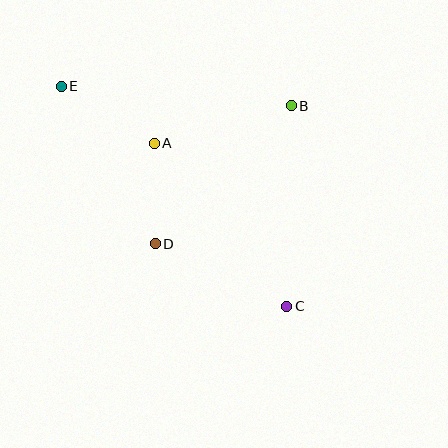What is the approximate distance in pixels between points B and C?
The distance between B and C is approximately 200 pixels.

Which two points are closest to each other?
Points A and D are closest to each other.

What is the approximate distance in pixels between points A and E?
The distance between A and E is approximately 109 pixels.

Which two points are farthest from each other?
Points C and E are farthest from each other.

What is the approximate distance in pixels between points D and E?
The distance between D and E is approximately 183 pixels.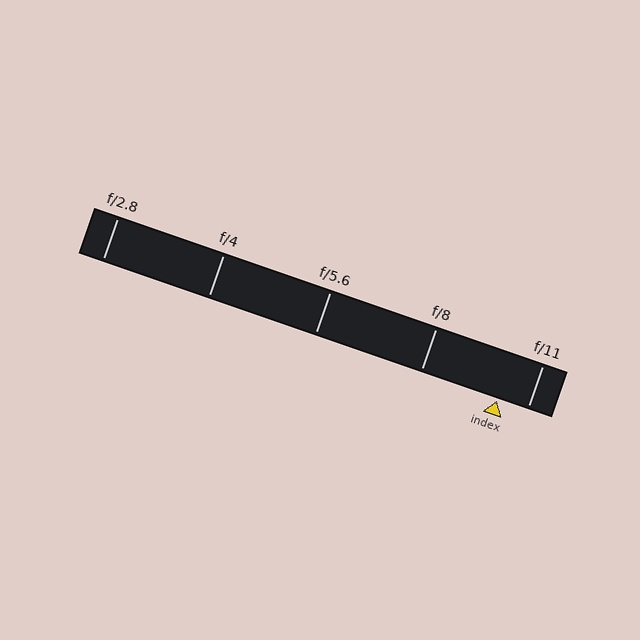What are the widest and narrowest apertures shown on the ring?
The widest aperture shown is f/2.8 and the narrowest is f/11.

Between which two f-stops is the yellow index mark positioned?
The index mark is between f/8 and f/11.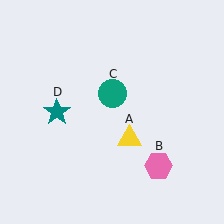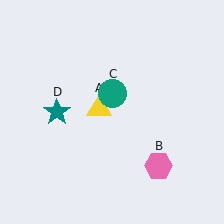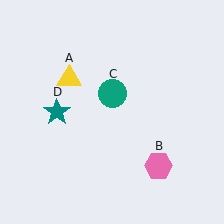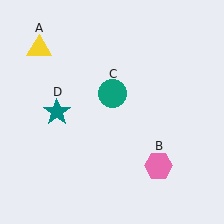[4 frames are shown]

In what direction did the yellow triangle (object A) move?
The yellow triangle (object A) moved up and to the left.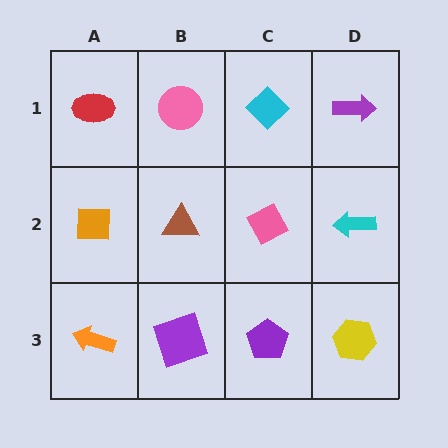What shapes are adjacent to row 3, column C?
A pink diamond (row 2, column C), a purple square (row 3, column B), a yellow hexagon (row 3, column D).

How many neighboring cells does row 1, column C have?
3.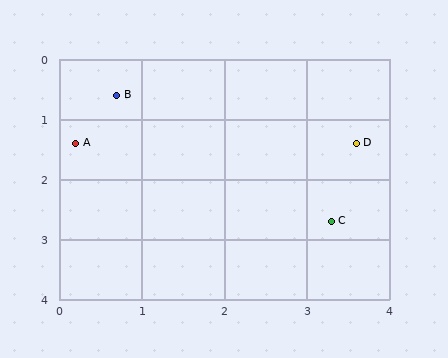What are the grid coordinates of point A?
Point A is at approximately (0.2, 1.4).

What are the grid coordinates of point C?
Point C is at approximately (3.3, 2.7).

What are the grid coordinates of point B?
Point B is at approximately (0.7, 0.6).